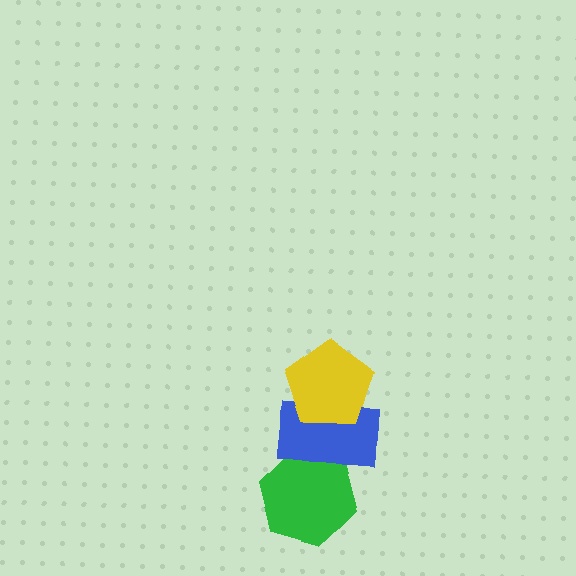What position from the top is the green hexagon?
The green hexagon is 3rd from the top.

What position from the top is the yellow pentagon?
The yellow pentagon is 1st from the top.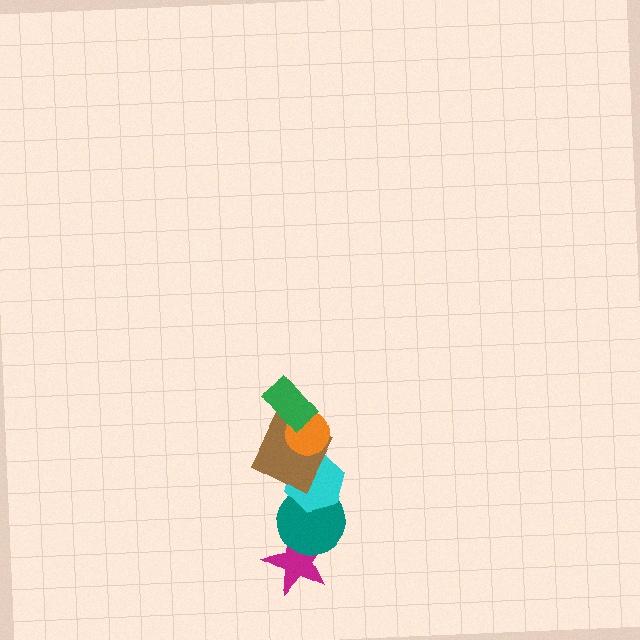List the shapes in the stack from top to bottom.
From top to bottom: the green rectangle, the orange circle, the brown square, the cyan hexagon, the teal circle, the magenta star.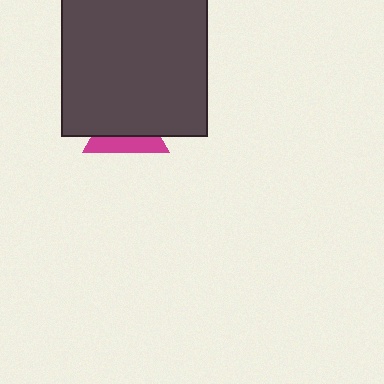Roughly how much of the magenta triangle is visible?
A small part of it is visible (roughly 37%).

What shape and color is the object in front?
The object in front is a dark gray rectangle.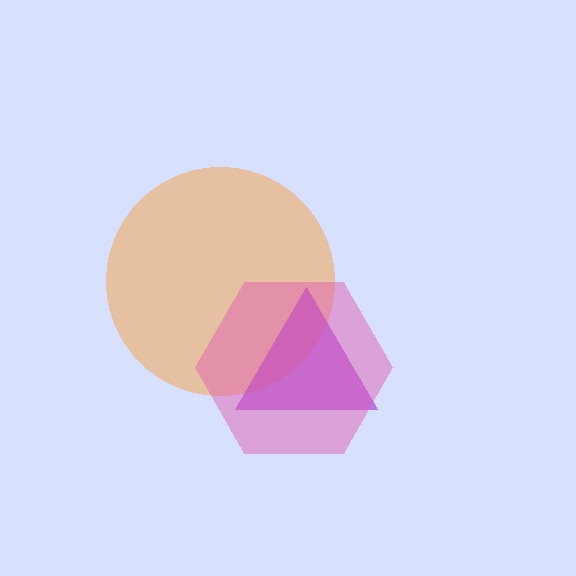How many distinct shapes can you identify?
There are 3 distinct shapes: an orange circle, a purple triangle, a pink hexagon.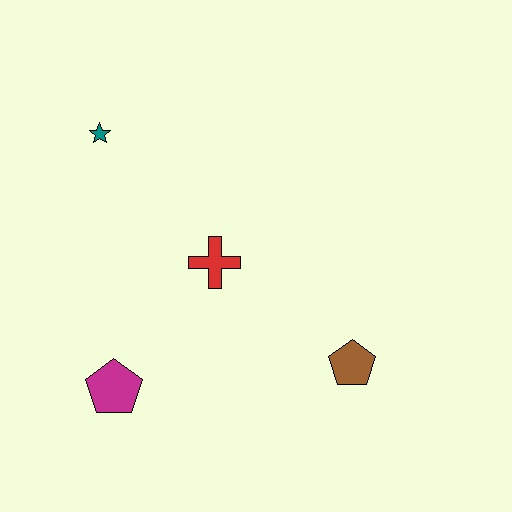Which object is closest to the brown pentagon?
The red cross is closest to the brown pentagon.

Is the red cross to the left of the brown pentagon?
Yes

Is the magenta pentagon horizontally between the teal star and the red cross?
Yes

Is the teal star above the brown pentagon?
Yes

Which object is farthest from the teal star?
The brown pentagon is farthest from the teal star.